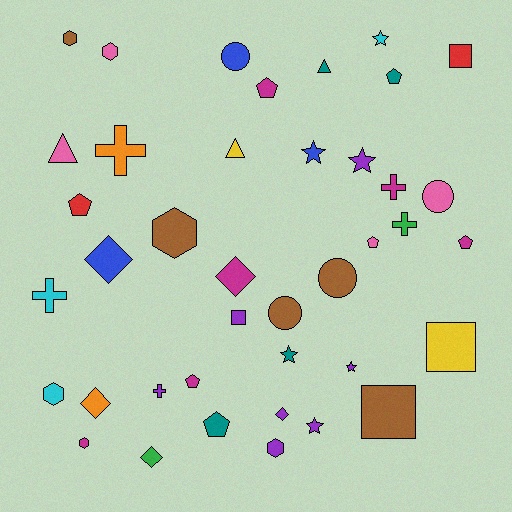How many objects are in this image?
There are 40 objects.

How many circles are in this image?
There are 4 circles.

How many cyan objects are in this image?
There are 3 cyan objects.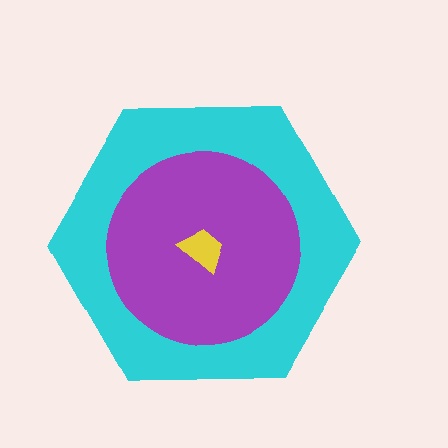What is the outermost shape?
The cyan hexagon.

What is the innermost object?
The yellow trapezoid.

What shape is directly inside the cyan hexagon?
The purple circle.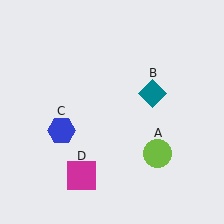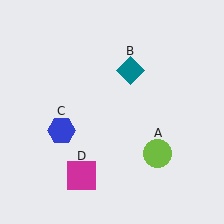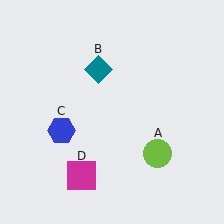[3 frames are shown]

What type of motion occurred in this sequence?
The teal diamond (object B) rotated counterclockwise around the center of the scene.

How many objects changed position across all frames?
1 object changed position: teal diamond (object B).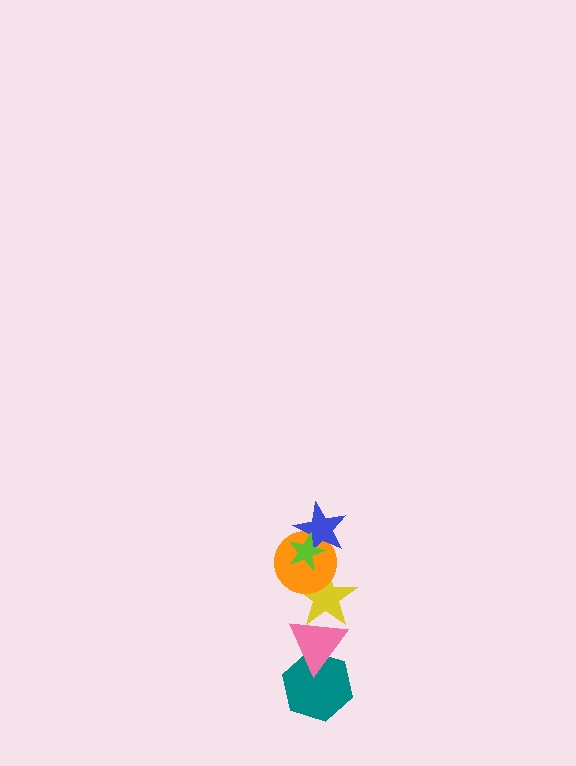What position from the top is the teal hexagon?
The teal hexagon is 6th from the top.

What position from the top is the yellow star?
The yellow star is 4th from the top.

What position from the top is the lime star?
The lime star is 1st from the top.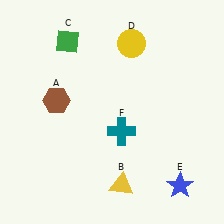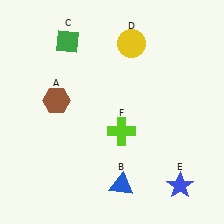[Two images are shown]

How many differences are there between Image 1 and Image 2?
There are 2 differences between the two images.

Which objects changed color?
B changed from yellow to blue. F changed from teal to lime.